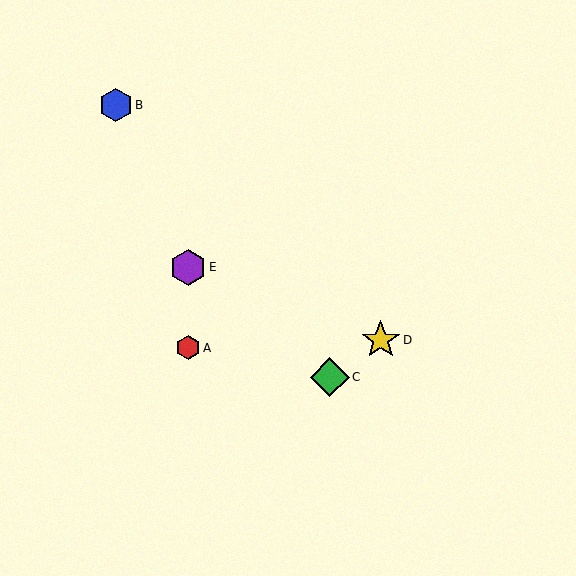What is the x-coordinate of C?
Object C is at x≈330.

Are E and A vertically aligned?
Yes, both are at x≈188.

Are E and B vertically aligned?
No, E is at x≈188 and B is at x≈116.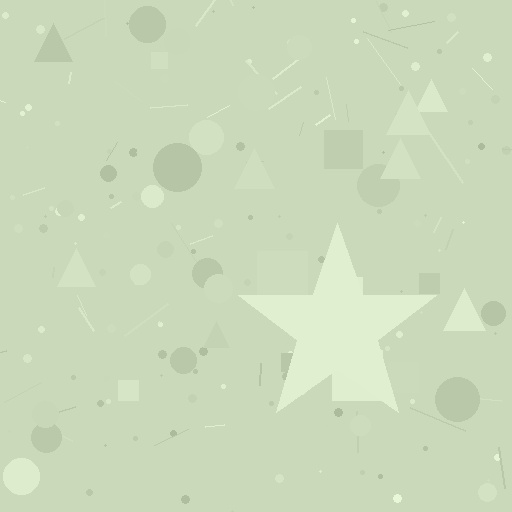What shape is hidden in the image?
A star is hidden in the image.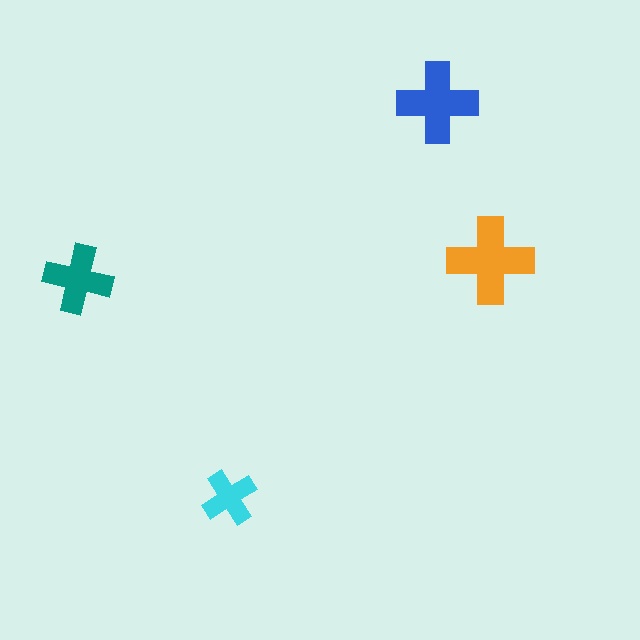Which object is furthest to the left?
The teal cross is leftmost.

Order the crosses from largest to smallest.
the orange one, the blue one, the teal one, the cyan one.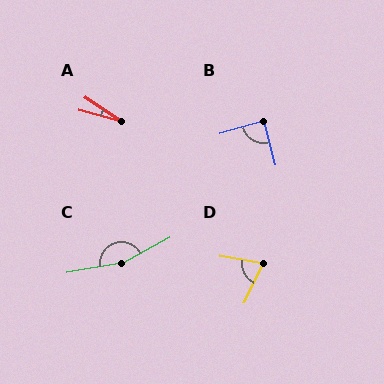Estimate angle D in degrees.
Approximately 73 degrees.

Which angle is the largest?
C, at approximately 161 degrees.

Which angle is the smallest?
A, at approximately 19 degrees.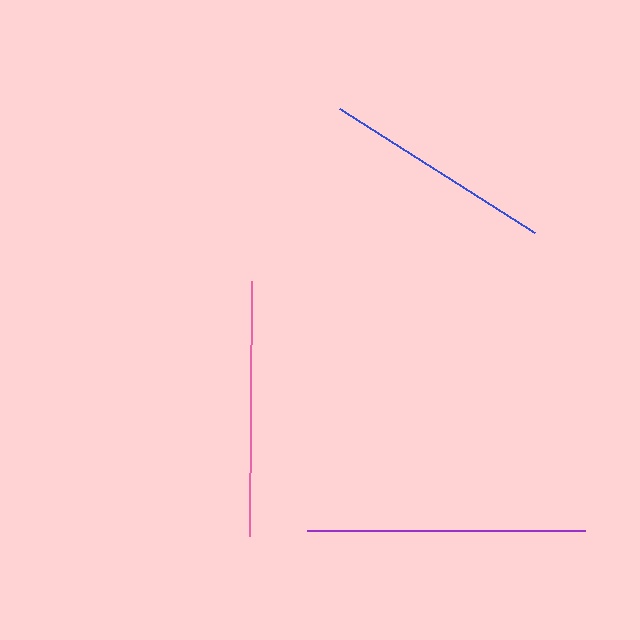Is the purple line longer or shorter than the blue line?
The purple line is longer than the blue line.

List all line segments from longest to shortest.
From longest to shortest: purple, pink, blue.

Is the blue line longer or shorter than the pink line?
The pink line is longer than the blue line.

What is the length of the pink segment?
The pink segment is approximately 255 pixels long.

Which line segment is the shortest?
The blue line is the shortest at approximately 231 pixels.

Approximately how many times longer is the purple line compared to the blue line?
The purple line is approximately 1.2 times the length of the blue line.